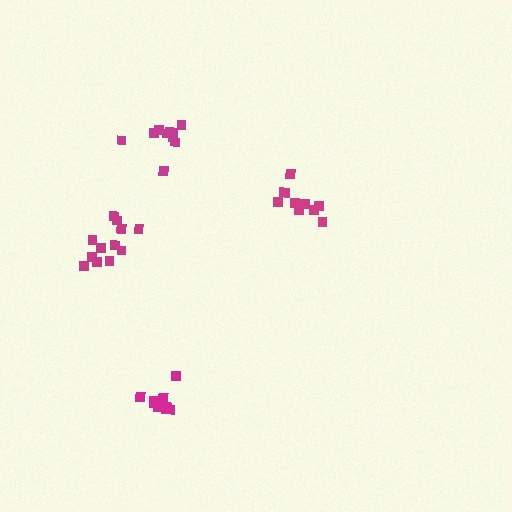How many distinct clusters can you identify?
There are 4 distinct clusters.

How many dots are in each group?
Group 1: 10 dots, Group 2: 12 dots, Group 3: 9 dots, Group 4: 10 dots (41 total).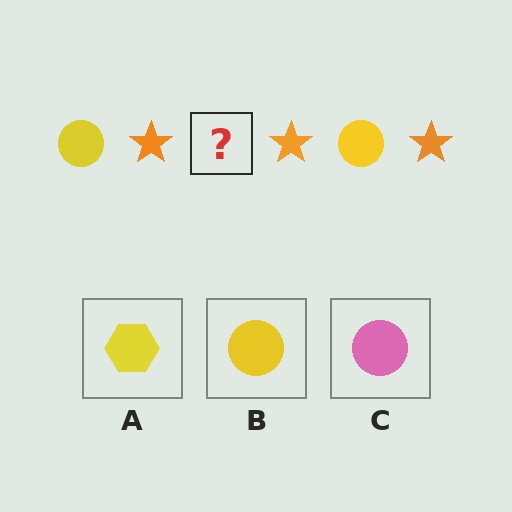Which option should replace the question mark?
Option B.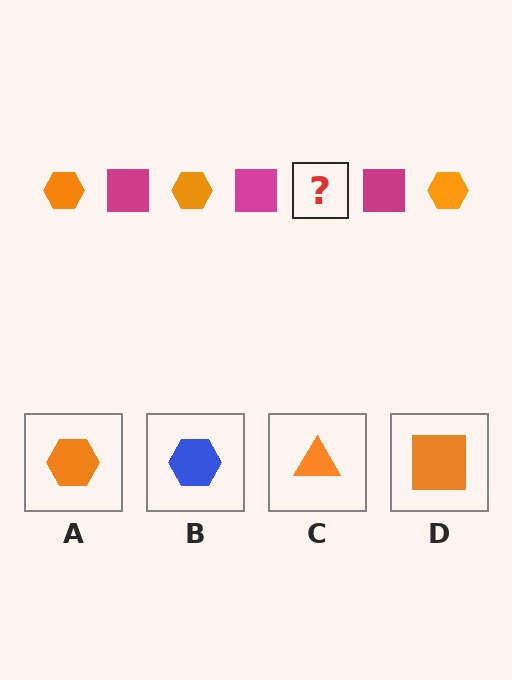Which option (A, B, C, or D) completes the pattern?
A.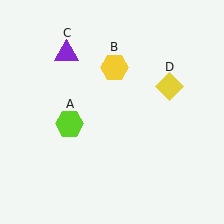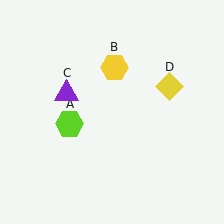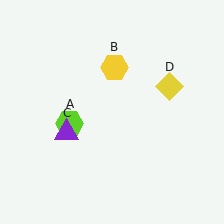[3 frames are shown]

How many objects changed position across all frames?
1 object changed position: purple triangle (object C).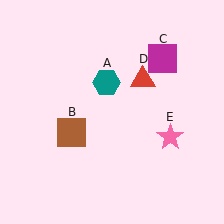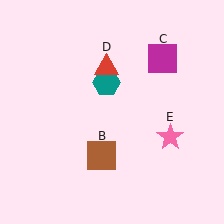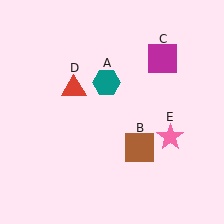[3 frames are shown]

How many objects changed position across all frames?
2 objects changed position: brown square (object B), red triangle (object D).